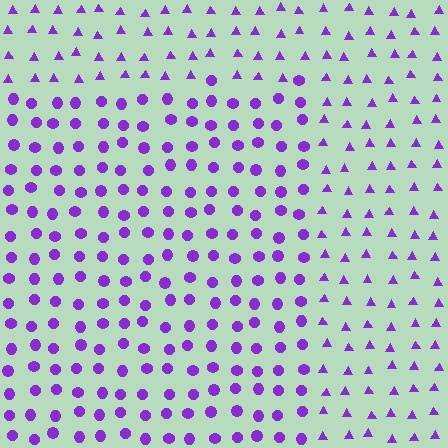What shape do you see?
I see a rectangle.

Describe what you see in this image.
The image is filled with small purple elements arranged in a uniform grid. A rectangle-shaped region contains circles, while the surrounding area contains triangles. The boundary is defined purely by the change in element shape.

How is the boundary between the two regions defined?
The boundary is defined by a change in element shape: circles inside vs. triangles outside. All elements share the same color and spacing.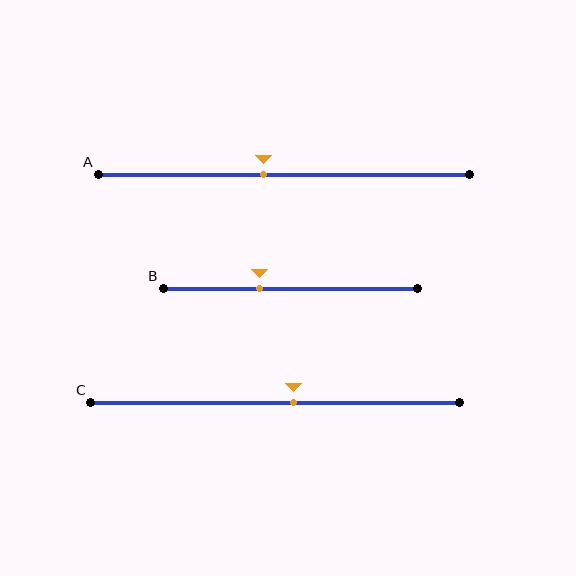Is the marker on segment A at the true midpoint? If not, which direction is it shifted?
No, the marker on segment A is shifted to the left by about 6% of the segment length.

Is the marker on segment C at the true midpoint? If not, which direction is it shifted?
No, the marker on segment C is shifted to the right by about 5% of the segment length.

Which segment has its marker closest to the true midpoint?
Segment C has its marker closest to the true midpoint.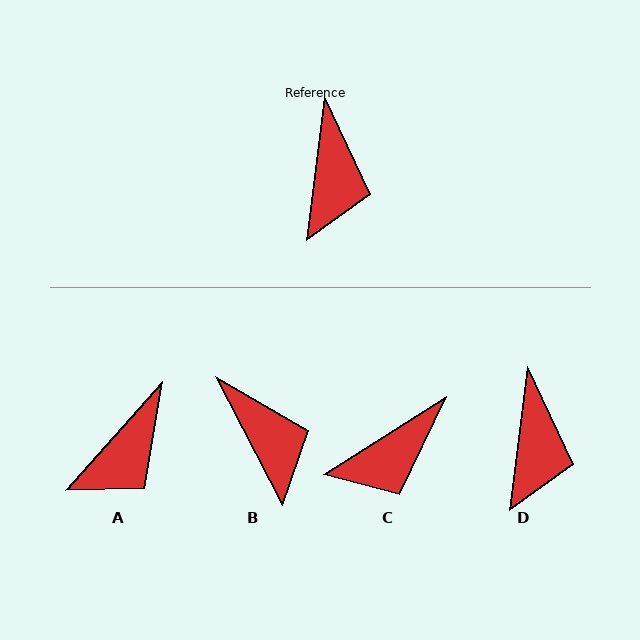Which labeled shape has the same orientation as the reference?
D.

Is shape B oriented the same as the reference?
No, it is off by about 35 degrees.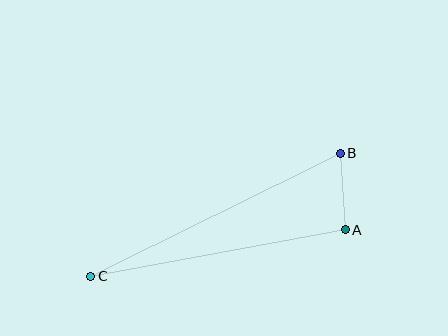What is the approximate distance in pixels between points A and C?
The distance between A and C is approximately 259 pixels.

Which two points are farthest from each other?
Points B and C are farthest from each other.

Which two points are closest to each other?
Points A and B are closest to each other.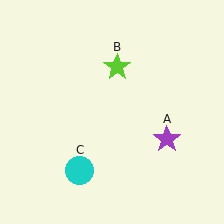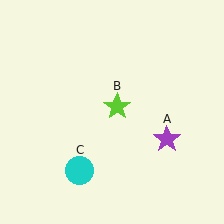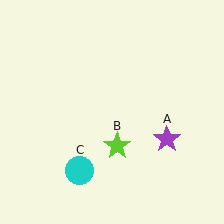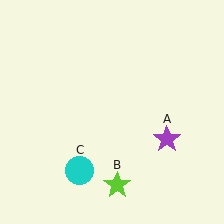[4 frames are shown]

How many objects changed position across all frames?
1 object changed position: lime star (object B).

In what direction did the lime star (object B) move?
The lime star (object B) moved down.